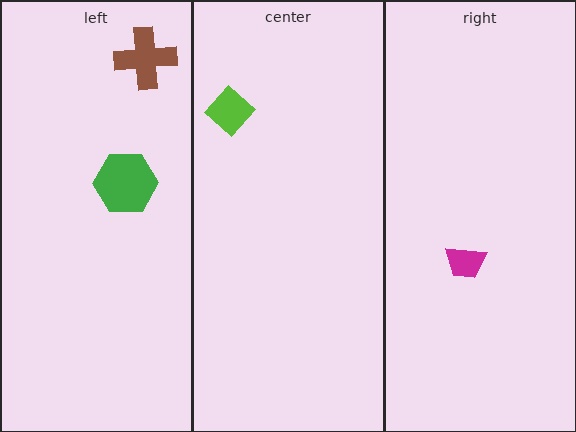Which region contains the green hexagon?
The left region.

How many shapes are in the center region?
1.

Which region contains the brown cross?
The left region.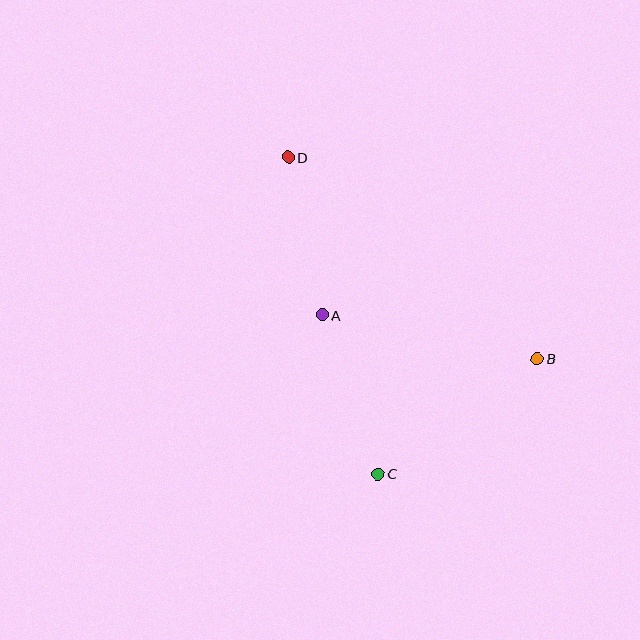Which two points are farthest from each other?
Points C and D are farthest from each other.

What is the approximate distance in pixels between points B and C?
The distance between B and C is approximately 196 pixels.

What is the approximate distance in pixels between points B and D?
The distance between B and D is approximately 320 pixels.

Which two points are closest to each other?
Points A and D are closest to each other.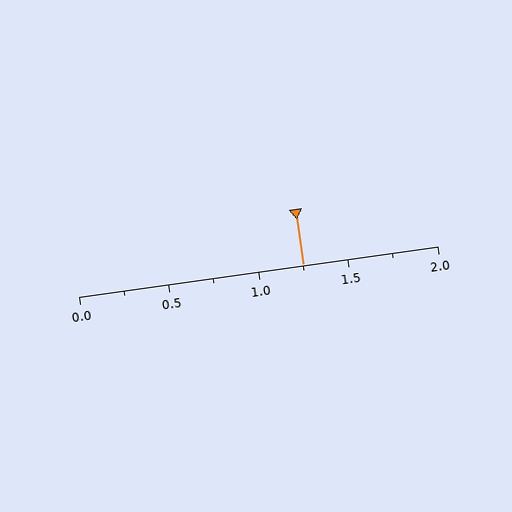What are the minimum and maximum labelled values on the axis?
The axis runs from 0.0 to 2.0.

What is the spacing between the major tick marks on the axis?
The major ticks are spaced 0.5 apart.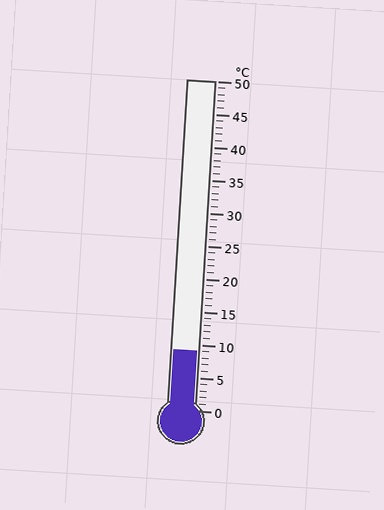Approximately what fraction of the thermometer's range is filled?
The thermometer is filled to approximately 20% of its range.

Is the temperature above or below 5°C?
The temperature is above 5°C.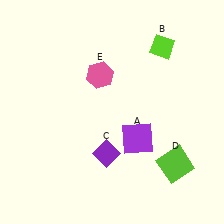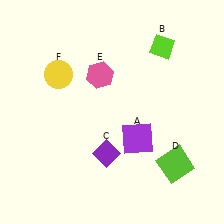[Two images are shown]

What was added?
A yellow circle (F) was added in Image 2.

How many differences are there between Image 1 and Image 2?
There is 1 difference between the two images.